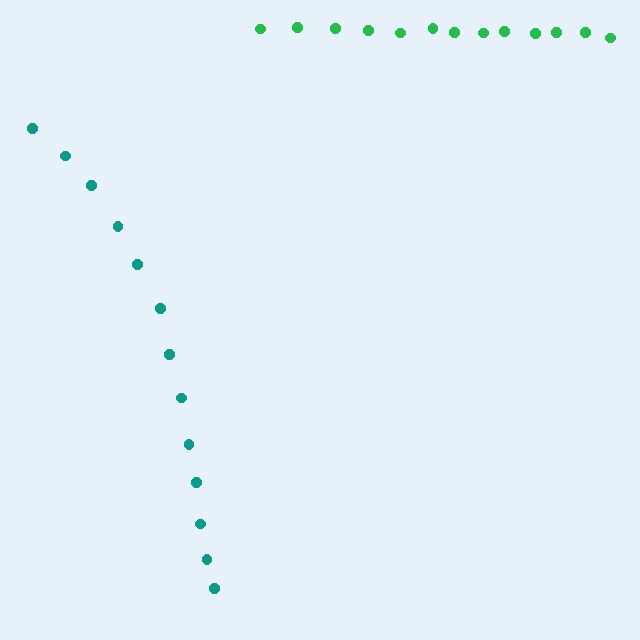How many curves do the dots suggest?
There are 2 distinct paths.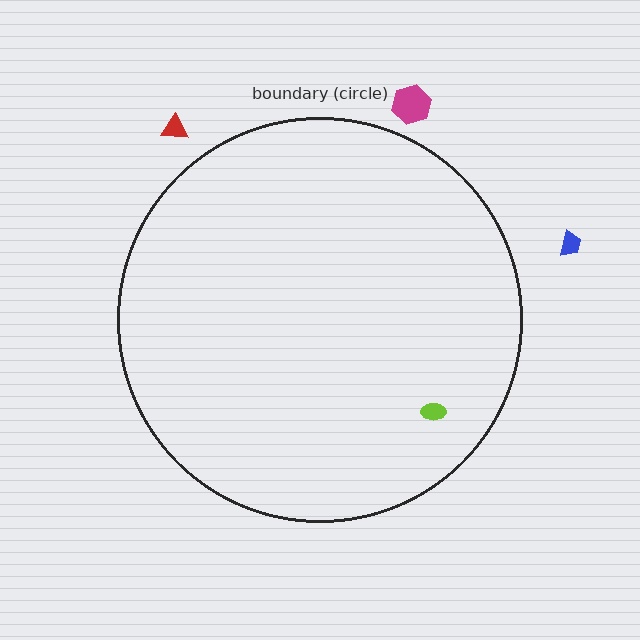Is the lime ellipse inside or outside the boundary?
Inside.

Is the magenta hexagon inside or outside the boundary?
Outside.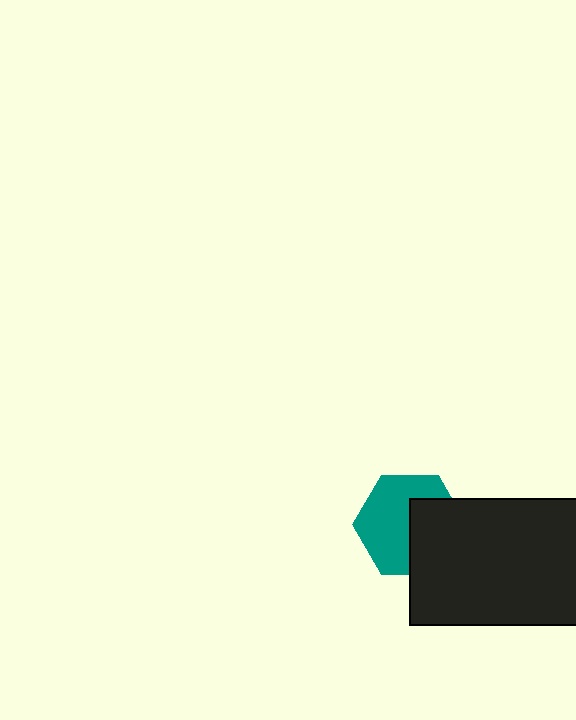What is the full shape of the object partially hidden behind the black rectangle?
The partially hidden object is a teal hexagon.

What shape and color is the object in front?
The object in front is a black rectangle.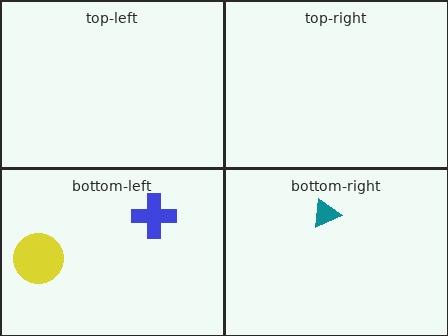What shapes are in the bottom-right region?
The teal triangle.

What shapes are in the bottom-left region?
The blue cross, the yellow circle.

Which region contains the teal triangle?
The bottom-right region.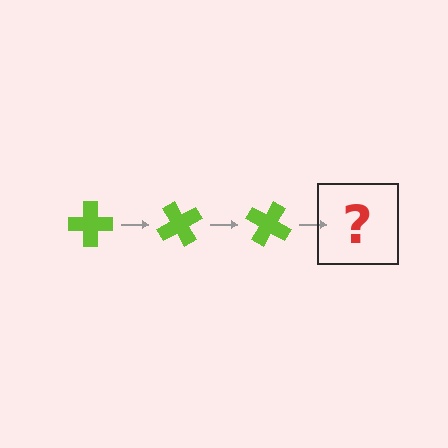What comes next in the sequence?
The next element should be a lime cross rotated 180 degrees.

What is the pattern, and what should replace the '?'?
The pattern is that the cross rotates 60 degrees each step. The '?' should be a lime cross rotated 180 degrees.